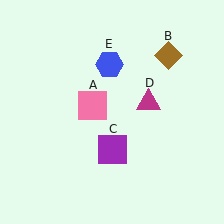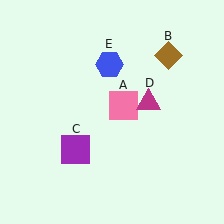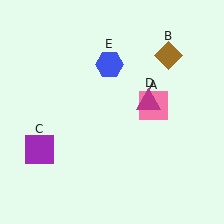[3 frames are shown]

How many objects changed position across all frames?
2 objects changed position: pink square (object A), purple square (object C).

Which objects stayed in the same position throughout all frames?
Brown diamond (object B) and magenta triangle (object D) and blue hexagon (object E) remained stationary.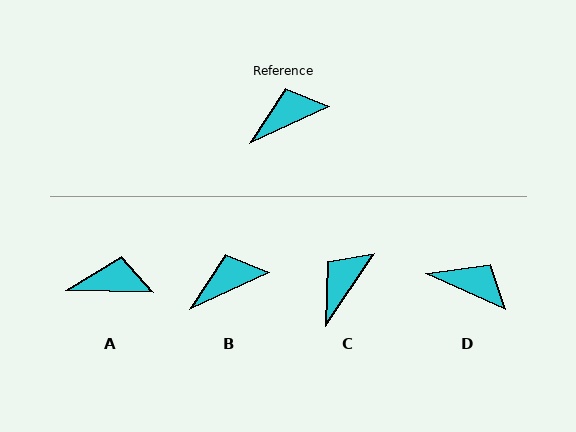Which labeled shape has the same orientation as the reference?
B.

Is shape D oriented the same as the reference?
No, it is off by about 49 degrees.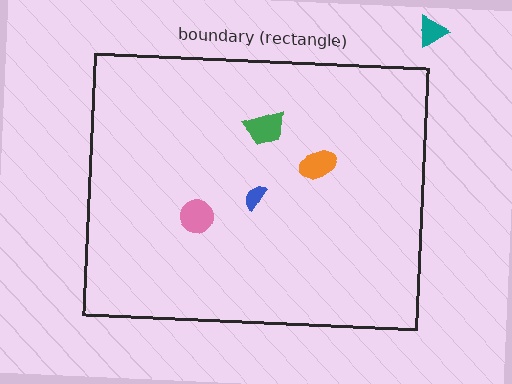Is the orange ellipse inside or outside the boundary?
Inside.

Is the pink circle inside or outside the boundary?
Inside.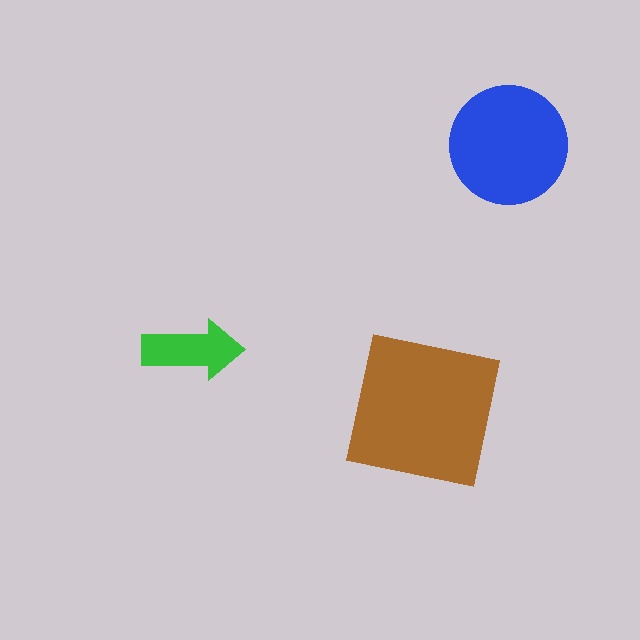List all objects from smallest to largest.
The green arrow, the blue circle, the brown square.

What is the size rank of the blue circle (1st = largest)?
2nd.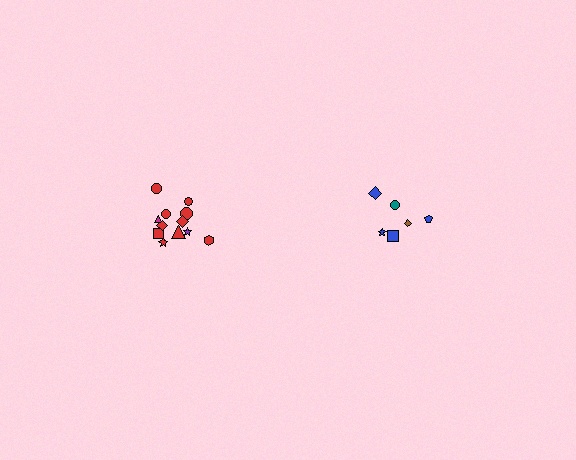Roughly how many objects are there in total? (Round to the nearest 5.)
Roughly 20 objects in total.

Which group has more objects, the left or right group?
The left group.